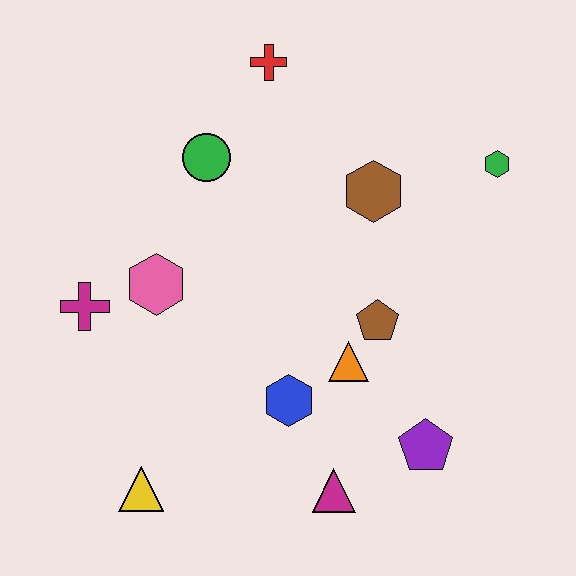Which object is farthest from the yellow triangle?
The green hexagon is farthest from the yellow triangle.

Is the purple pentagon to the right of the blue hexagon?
Yes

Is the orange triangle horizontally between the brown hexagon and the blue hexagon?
Yes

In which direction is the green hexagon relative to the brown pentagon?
The green hexagon is above the brown pentagon.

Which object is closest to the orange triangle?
The brown pentagon is closest to the orange triangle.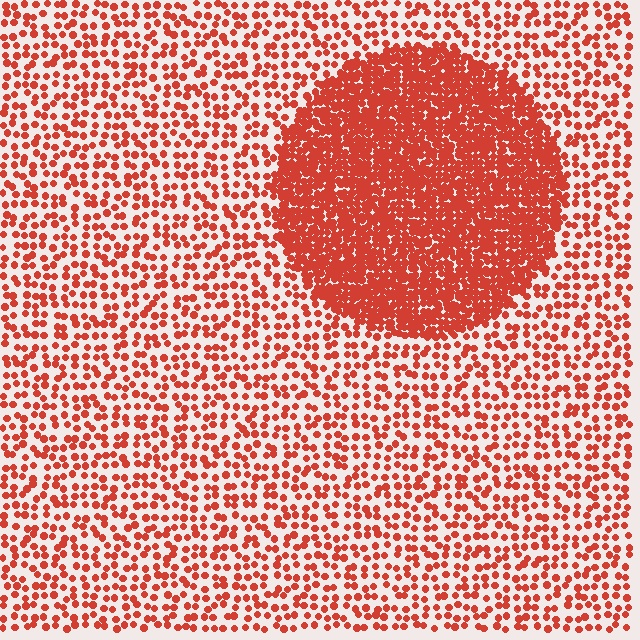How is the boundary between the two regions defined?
The boundary is defined by a change in element density (approximately 2.9x ratio). All elements are the same color, size, and shape.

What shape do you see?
I see a circle.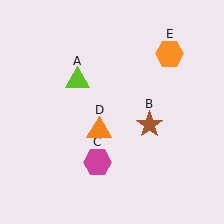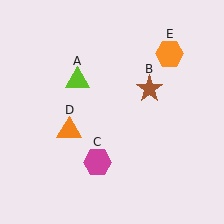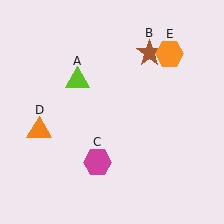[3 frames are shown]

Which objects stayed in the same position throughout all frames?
Lime triangle (object A) and magenta hexagon (object C) and orange hexagon (object E) remained stationary.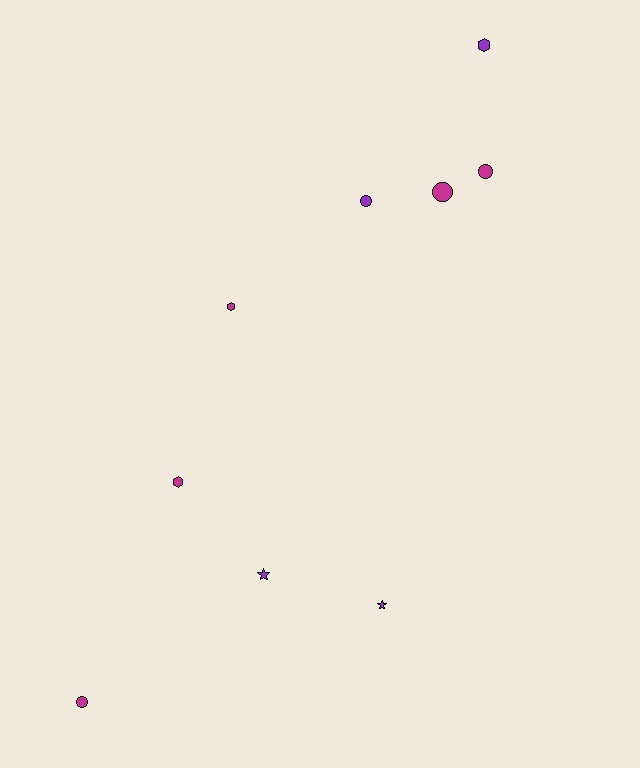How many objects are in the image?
There are 9 objects.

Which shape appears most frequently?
Circle, with 4 objects.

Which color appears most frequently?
Magenta, with 5 objects.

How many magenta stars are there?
There are no magenta stars.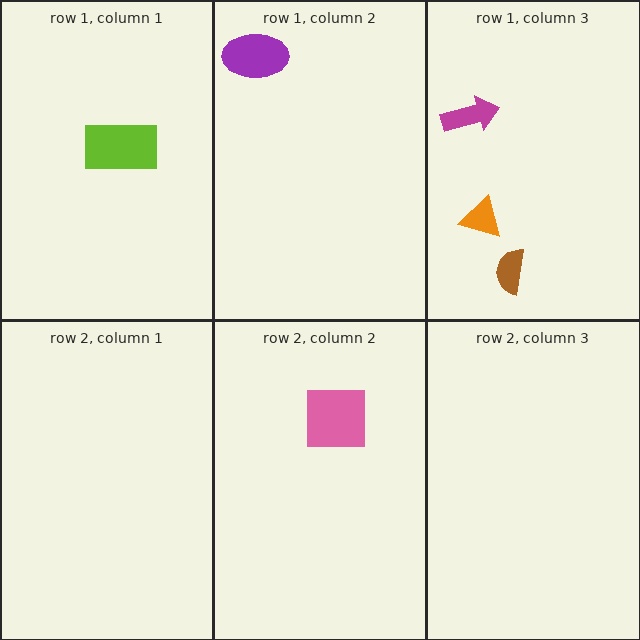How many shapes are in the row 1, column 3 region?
3.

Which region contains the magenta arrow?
The row 1, column 3 region.